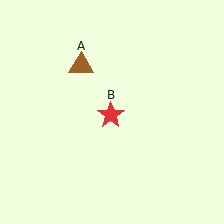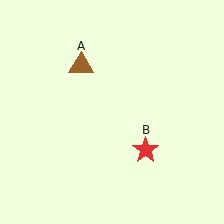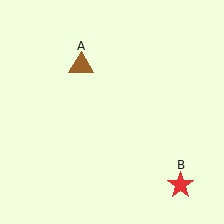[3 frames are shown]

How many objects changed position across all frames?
1 object changed position: red star (object B).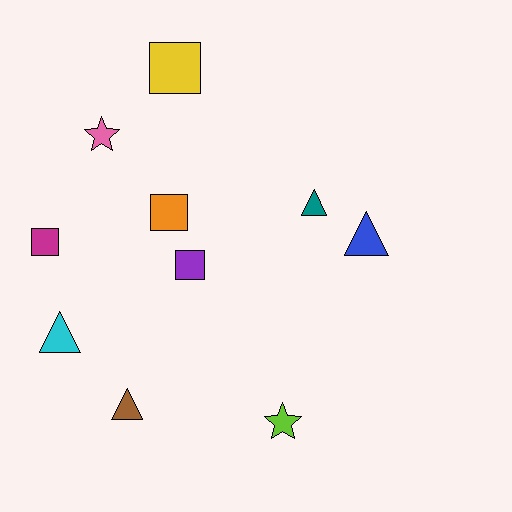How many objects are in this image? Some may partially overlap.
There are 10 objects.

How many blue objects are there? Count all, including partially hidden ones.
There is 1 blue object.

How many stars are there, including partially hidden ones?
There are 2 stars.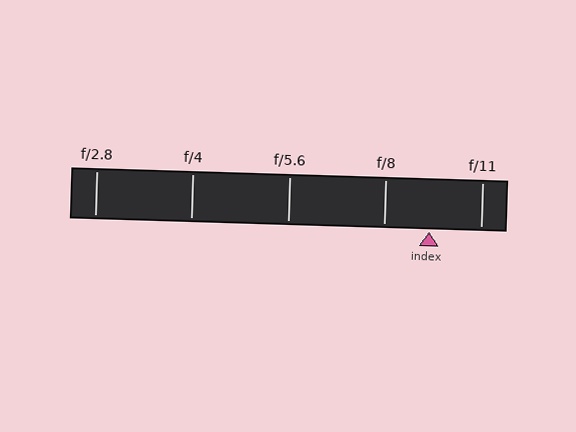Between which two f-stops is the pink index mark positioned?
The index mark is between f/8 and f/11.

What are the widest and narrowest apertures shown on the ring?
The widest aperture shown is f/2.8 and the narrowest is f/11.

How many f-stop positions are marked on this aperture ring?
There are 5 f-stop positions marked.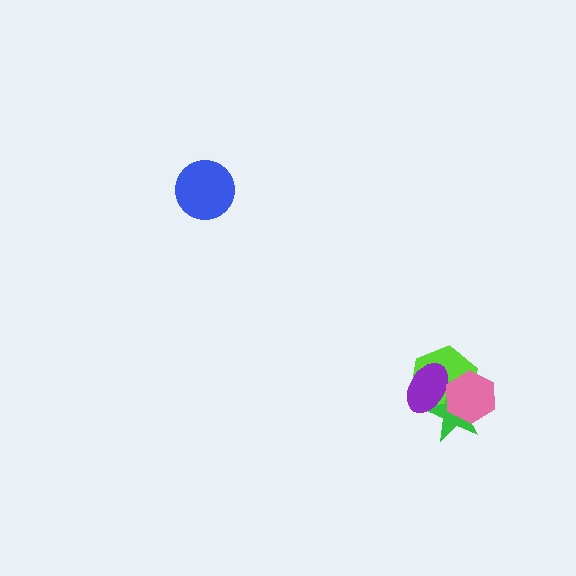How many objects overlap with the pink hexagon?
3 objects overlap with the pink hexagon.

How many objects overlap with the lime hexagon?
3 objects overlap with the lime hexagon.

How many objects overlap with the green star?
3 objects overlap with the green star.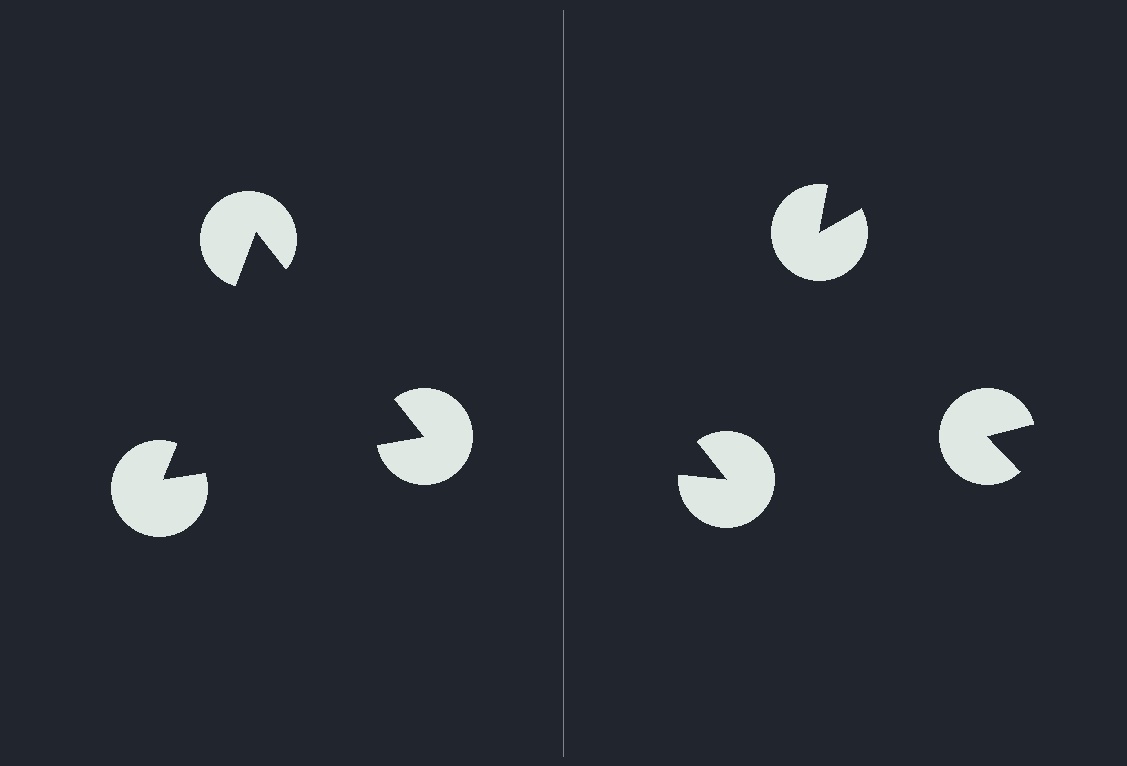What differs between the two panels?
The pac-man discs are positioned identically on both sides; only the wedge orientations differ. On the left they align to a triangle; on the right they are misaligned.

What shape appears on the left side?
An illusory triangle.